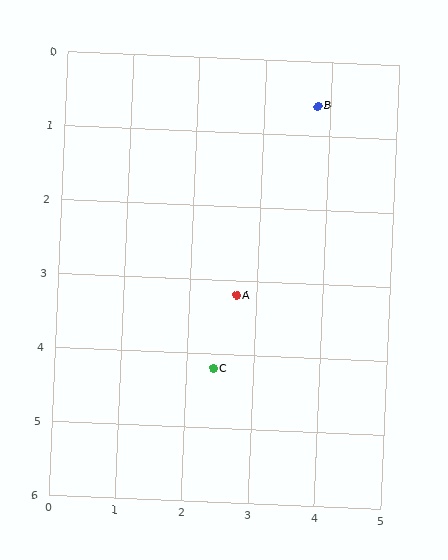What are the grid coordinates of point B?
Point B is at approximately (3.8, 0.6).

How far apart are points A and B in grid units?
Points A and B are about 2.8 grid units apart.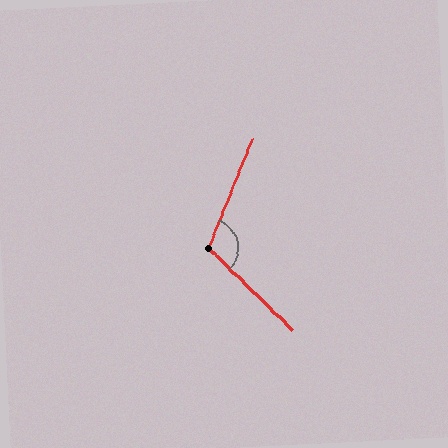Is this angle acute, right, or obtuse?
It is obtuse.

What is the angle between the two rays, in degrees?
Approximately 112 degrees.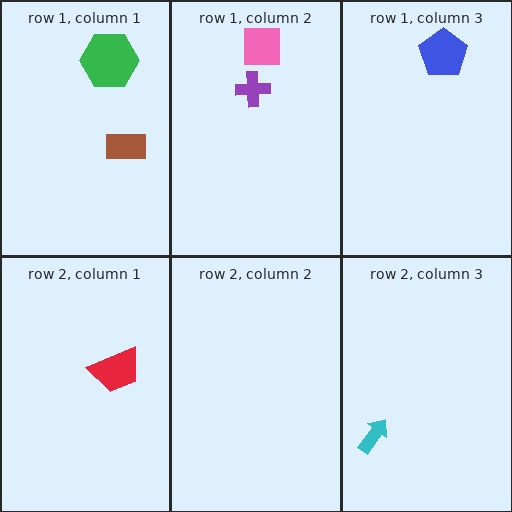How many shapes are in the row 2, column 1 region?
1.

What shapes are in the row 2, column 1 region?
The red trapezoid.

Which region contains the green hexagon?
The row 1, column 1 region.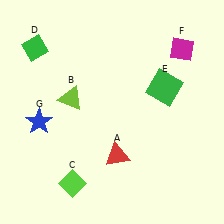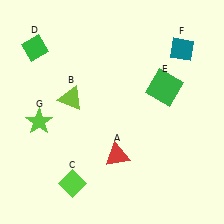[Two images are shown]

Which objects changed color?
F changed from magenta to teal. G changed from blue to lime.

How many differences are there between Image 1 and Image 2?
There are 2 differences between the two images.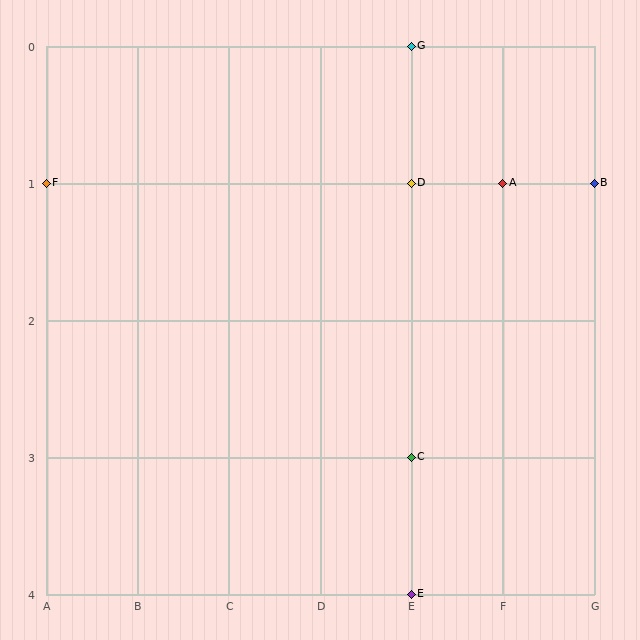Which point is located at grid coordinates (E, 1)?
Point D is at (E, 1).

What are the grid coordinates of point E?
Point E is at grid coordinates (E, 4).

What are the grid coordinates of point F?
Point F is at grid coordinates (A, 1).